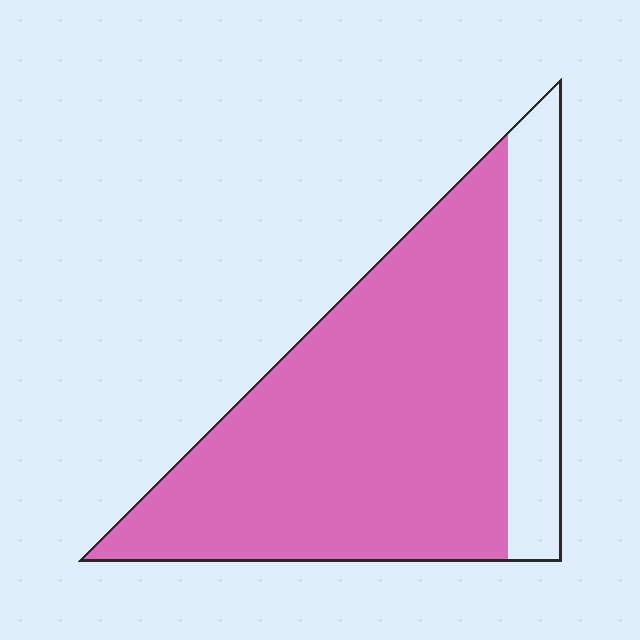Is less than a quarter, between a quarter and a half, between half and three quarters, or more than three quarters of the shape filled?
More than three quarters.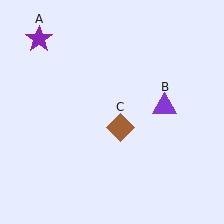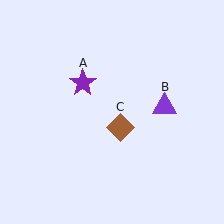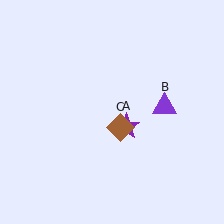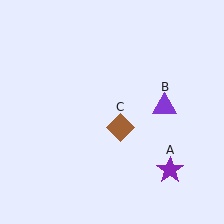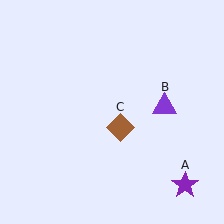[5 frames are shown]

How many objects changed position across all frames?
1 object changed position: purple star (object A).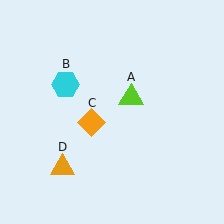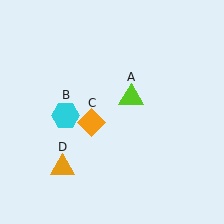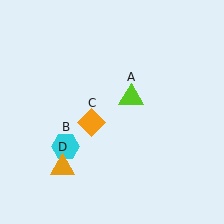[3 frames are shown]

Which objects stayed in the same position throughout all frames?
Lime triangle (object A) and orange diamond (object C) and orange triangle (object D) remained stationary.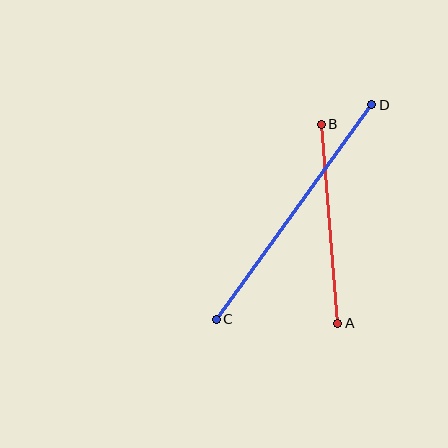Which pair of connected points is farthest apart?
Points C and D are farthest apart.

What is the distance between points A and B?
The distance is approximately 199 pixels.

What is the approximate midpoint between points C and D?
The midpoint is at approximately (294, 212) pixels.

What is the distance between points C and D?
The distance is approximately 265 pixels.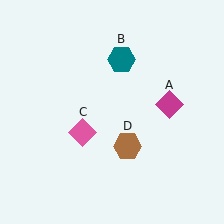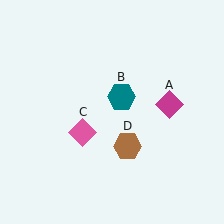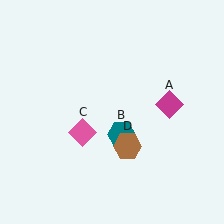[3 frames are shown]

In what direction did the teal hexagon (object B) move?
The teal hexagon (object B) moved down.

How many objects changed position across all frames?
1 object changed position: teal hexagon (object B).